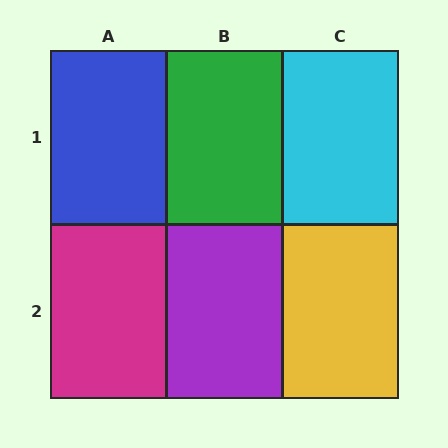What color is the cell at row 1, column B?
Green.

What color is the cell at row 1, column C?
Cyan.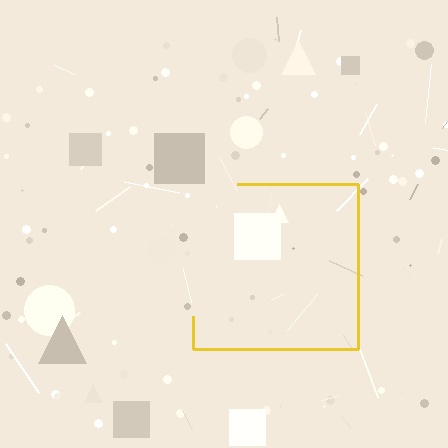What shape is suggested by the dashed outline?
The dashed outline suggests a square.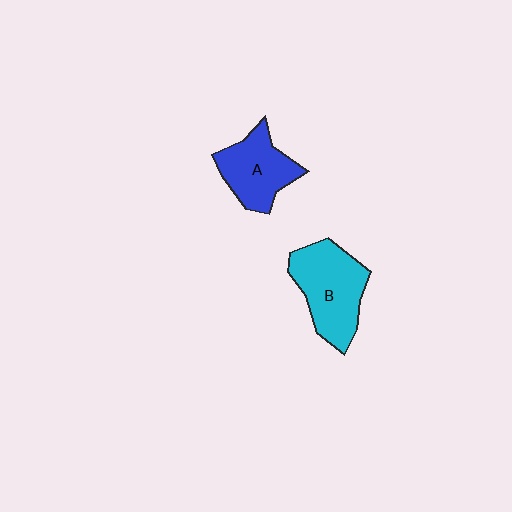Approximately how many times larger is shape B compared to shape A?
Approximately 1.3 times.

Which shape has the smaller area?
Shape A (blue).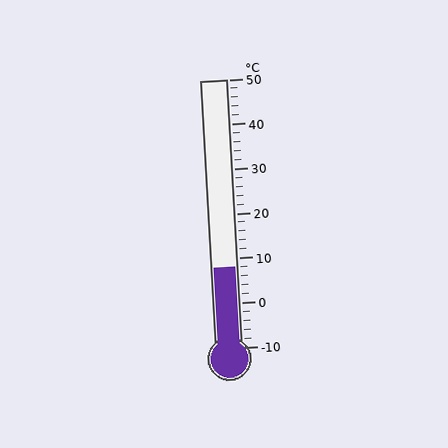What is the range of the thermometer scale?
The thermometer scale ranges from -10°C to 50°C.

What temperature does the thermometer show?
The thermometer shows approximately 8°C.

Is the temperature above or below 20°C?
The temperature is below 20°C.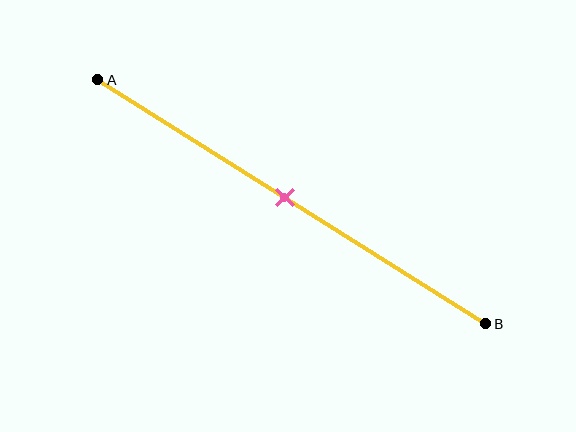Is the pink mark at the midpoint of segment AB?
Yes, the mark is approximately at the midpoint.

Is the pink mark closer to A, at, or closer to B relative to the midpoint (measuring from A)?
The pink mark is approximately at the midpoint of segment AB.